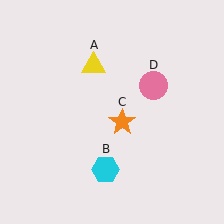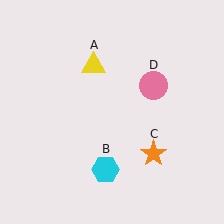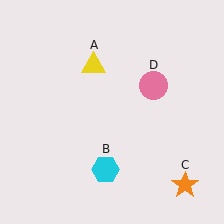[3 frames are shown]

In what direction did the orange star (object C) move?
The orange star (object C) moved down and to the right.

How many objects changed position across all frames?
1 object changed position: orange star (object C).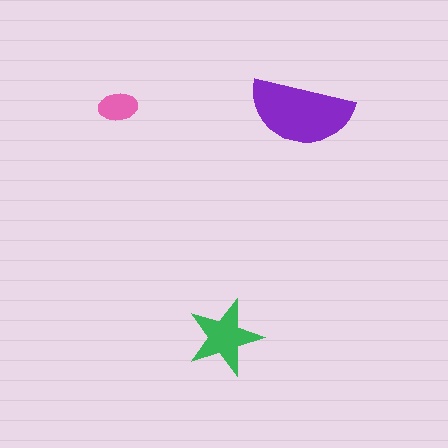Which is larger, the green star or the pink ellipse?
The green star.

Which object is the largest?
The purple semicircle.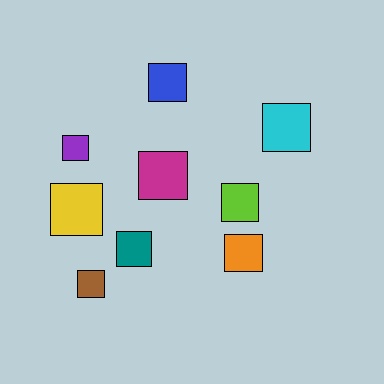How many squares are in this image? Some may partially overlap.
There are 9 squares.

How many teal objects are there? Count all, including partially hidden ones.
There is 1 teal object.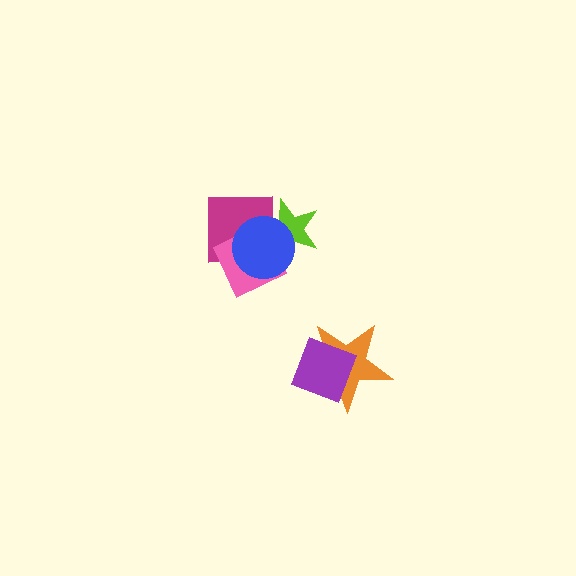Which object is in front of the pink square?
The blue circle is in front of the pink square.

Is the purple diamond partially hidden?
No, no other shape covers it.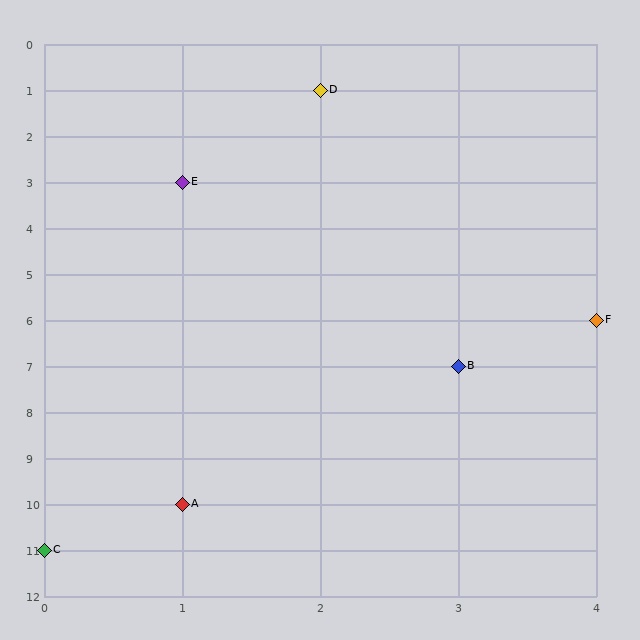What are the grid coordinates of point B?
Point B is at grid coordinates (3, 7).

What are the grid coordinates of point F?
Point F is at grid coordinates (4, 6).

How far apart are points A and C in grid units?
Points A and C are 1 column and 1 row apart (about 1.4 grid units diagonally).